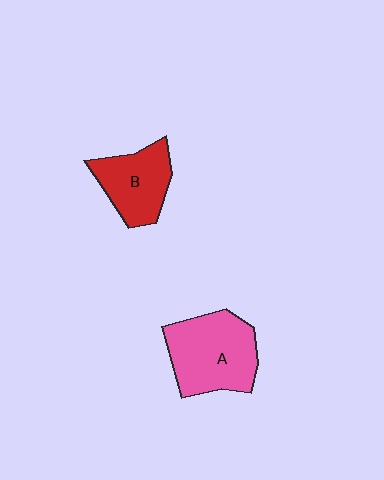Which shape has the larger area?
Shape A (pink).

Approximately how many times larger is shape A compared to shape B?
Approximately 1.4 times.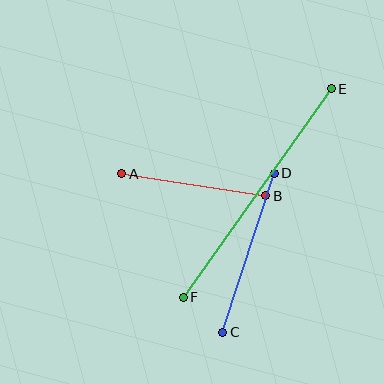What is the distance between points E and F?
The distance is approximately 256 pixels.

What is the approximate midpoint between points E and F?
The midpoint is at approximately (257, 193) pixels.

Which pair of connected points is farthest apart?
Points E and F are farthest apart.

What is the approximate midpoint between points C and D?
The midpoint is at approximately (248, 253) pixels.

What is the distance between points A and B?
The distance is approximately 146 pixels.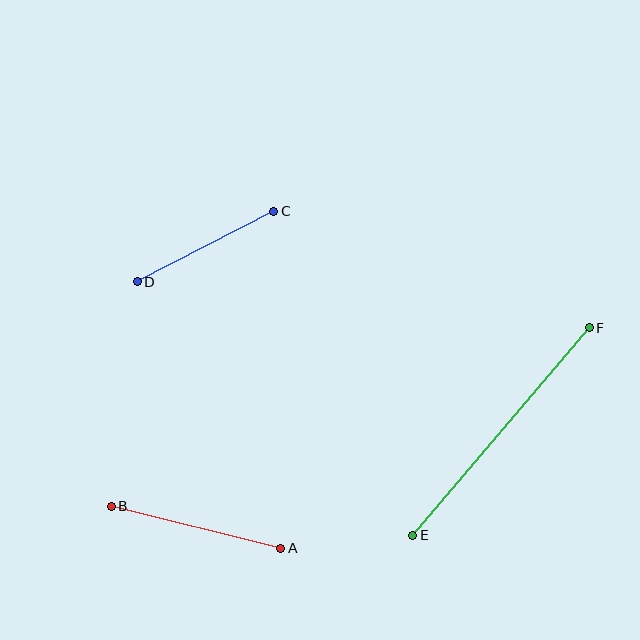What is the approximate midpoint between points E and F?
The midpoint is at approximately (501, 432) pixels.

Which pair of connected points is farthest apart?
Points E and F are farthest apart.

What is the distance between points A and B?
The distance is approximately 175 pixels.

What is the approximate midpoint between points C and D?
The midpoint is at approximately (205, 247) pixels.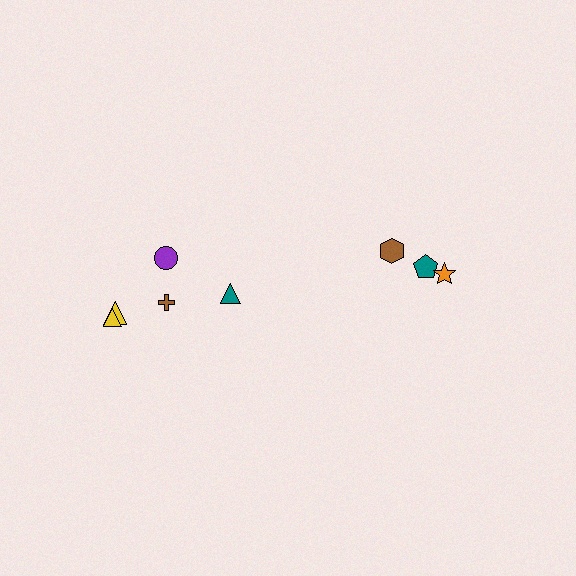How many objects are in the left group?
There are 5 objects.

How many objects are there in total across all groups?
There are 8 objects.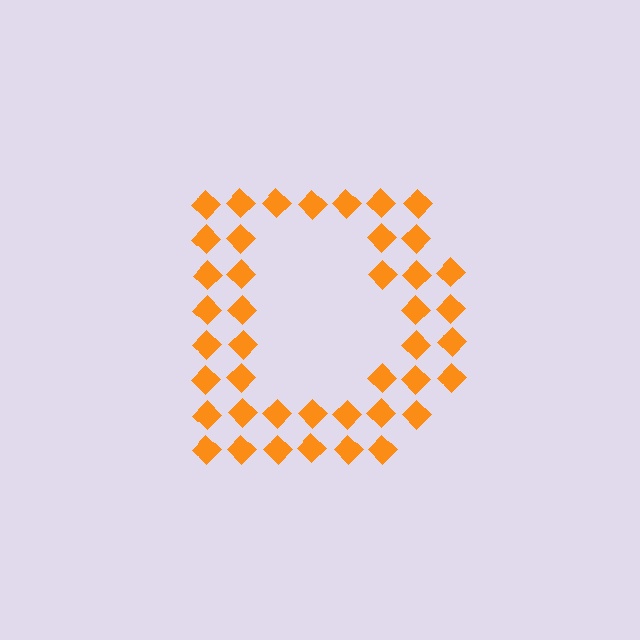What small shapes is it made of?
It is made of small diamonds.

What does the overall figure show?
The overall figure shows the letter D.